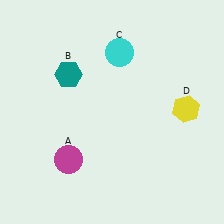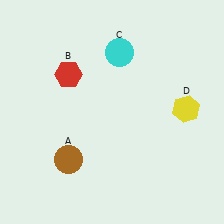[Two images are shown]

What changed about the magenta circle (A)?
In Image 1, A is magenta. In Image 2, it changed to brown.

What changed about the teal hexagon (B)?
In Image 1, B is teal. In Image 2, it changed to red.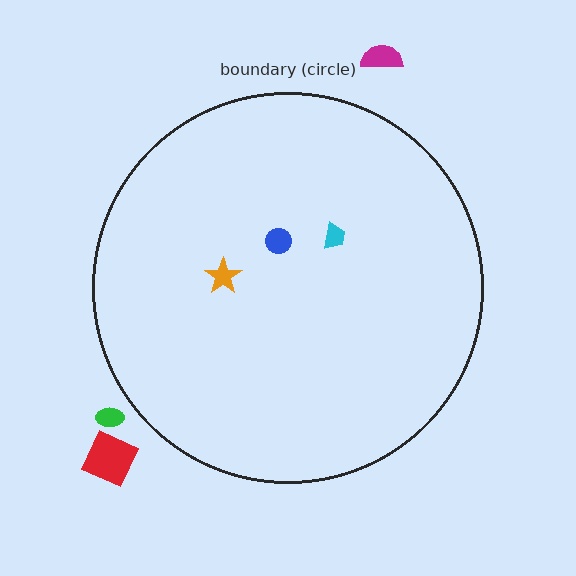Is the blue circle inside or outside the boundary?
Inside.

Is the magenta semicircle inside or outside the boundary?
Outside.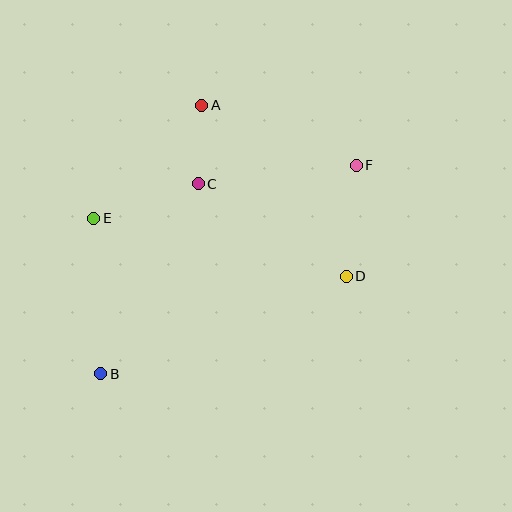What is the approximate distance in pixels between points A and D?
The distance between A and D is approximately 224 pixels.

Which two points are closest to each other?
Points A and C are closest to each other.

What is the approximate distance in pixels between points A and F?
The distance between A and F is approximately 166 pixels.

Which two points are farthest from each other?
Points B and F are farthest from each other.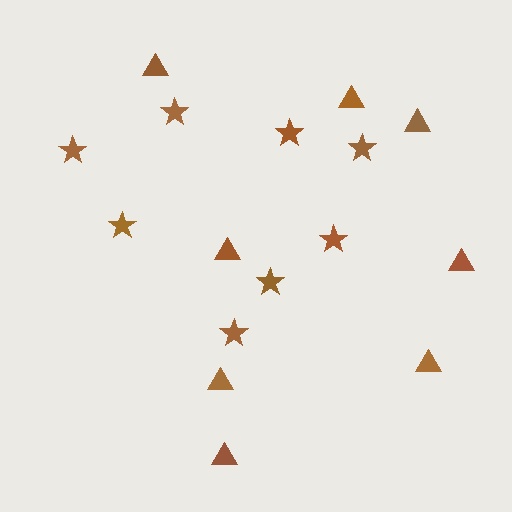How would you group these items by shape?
There are 2 groups: one group of stars (8) and one group of triangles (8).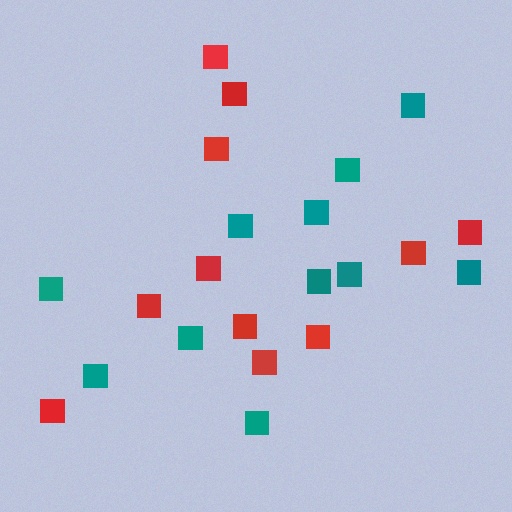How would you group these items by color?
There are 2 groups: one group of red squares (11) and one group of teal squares (11).